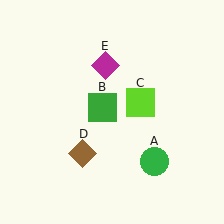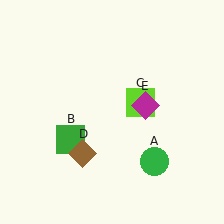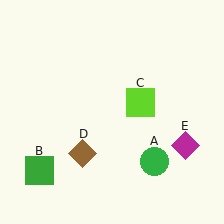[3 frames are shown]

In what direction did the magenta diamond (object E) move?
The magenta diamond (object E) moved down and to the right.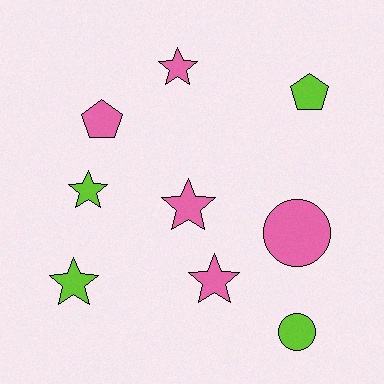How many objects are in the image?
There are 9 objects.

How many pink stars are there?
There are 3 pink stars.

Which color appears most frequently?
Pink, with 5 objects.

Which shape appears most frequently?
Star, with 5 objects.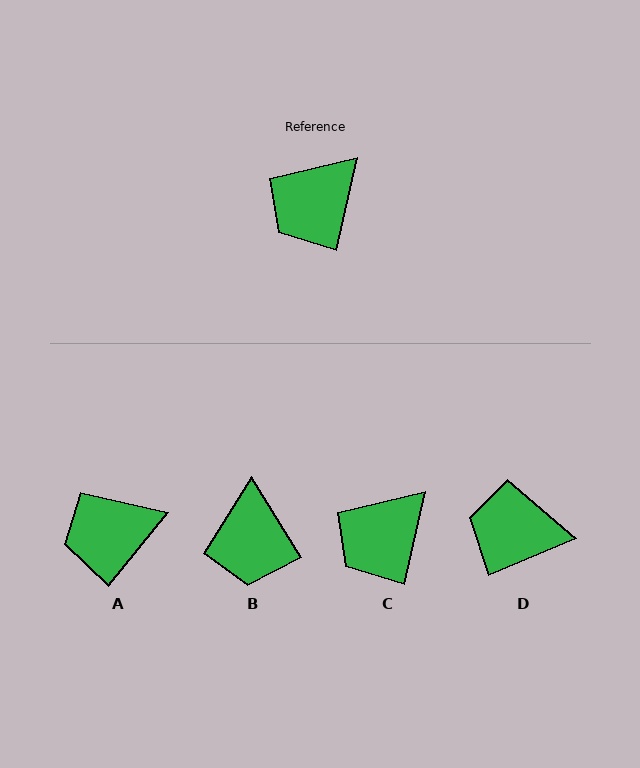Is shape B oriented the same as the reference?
No, it is off by about 44 degrees.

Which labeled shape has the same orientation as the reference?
C.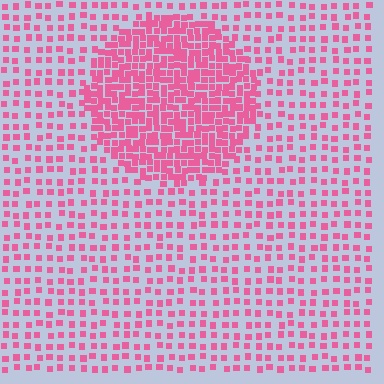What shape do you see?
I see a circle.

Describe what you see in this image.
The image contains small pink elements arranged at two different densities. A circle-shaped region is visible where the elements are more densely packed than the surrounding area.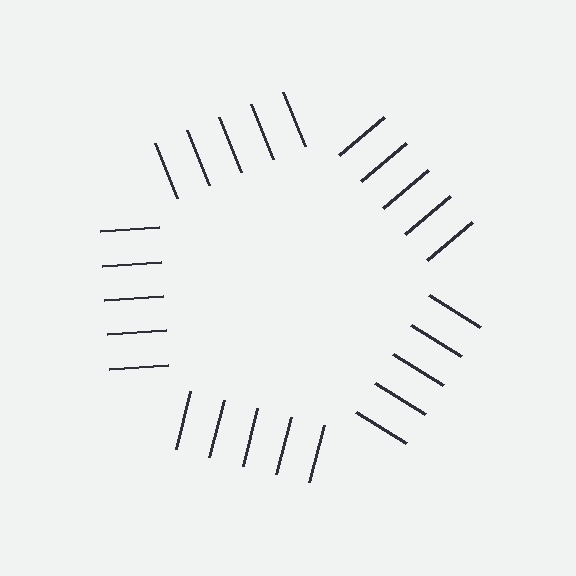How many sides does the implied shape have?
5 sides — the line-ends trace a pentagon.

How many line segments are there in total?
25 — 5 along each of the 5 edges.